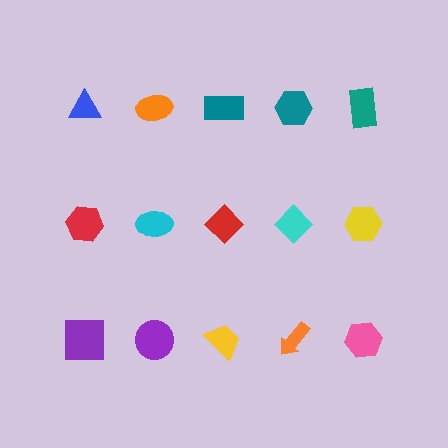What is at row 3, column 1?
A purple square.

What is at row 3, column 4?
An orange arrow.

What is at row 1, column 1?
A blue triangle.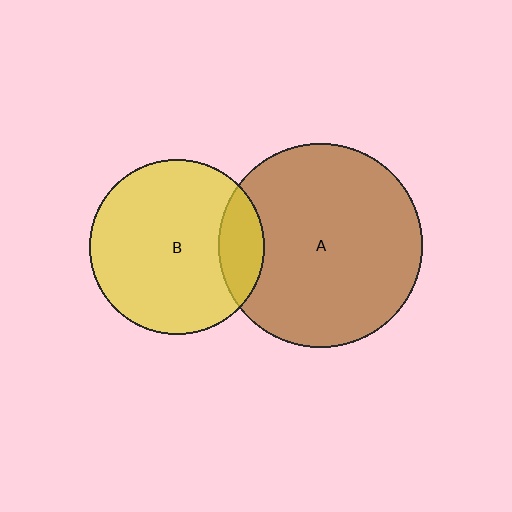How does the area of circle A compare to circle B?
Approximately 1.4 times.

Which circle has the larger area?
Circle A (brown).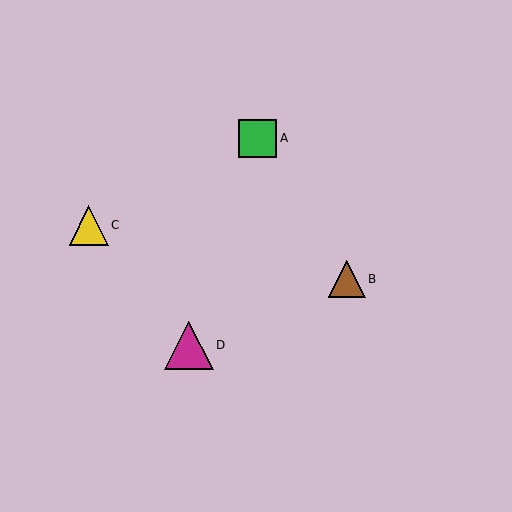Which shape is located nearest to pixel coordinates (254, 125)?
The green square (labeled A) at (258, 138) is nearest to that location.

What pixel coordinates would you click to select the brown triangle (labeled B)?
Click at (347, 279) to select the brown triangle B.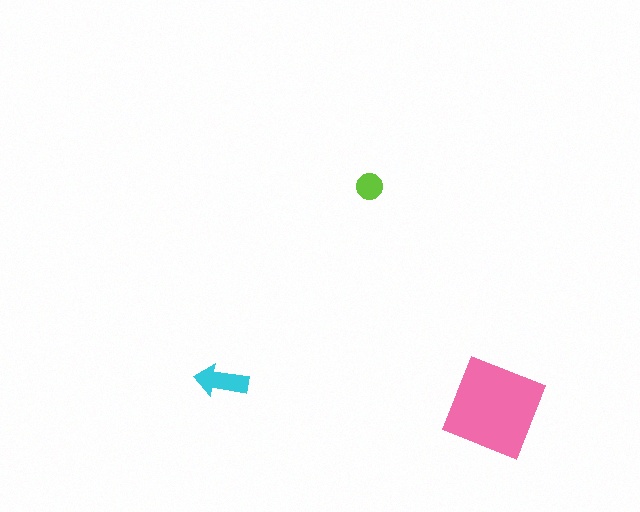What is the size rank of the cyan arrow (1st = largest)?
2nd.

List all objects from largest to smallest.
The pink diamond, the cyan arrow, the lime circle.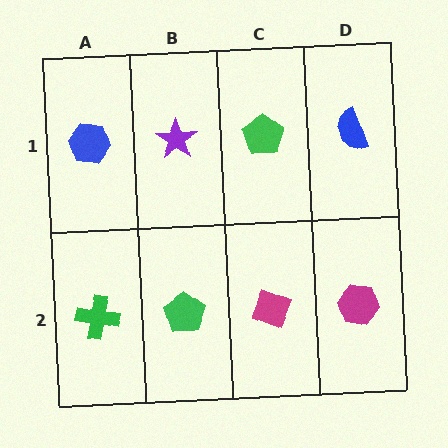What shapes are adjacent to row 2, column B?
A purple star (row 1, column B), a green cross (row 2, column A), a magenta diamond (row 2, column C).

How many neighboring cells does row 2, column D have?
2.